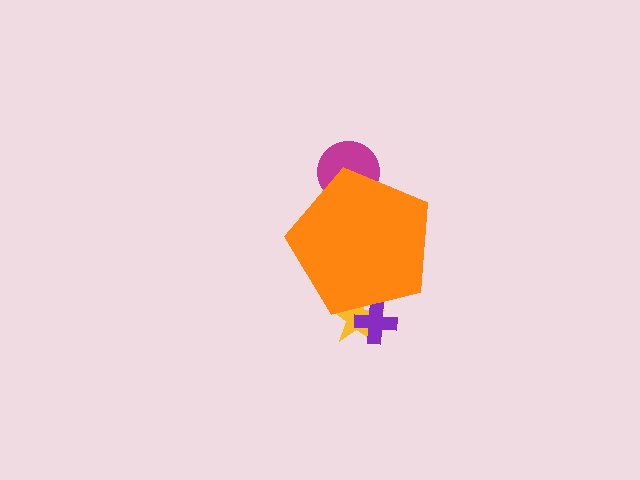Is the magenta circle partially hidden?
Yes, the magenta circle is partially hidden behind the orange pentagon.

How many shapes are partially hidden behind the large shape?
3 shapes are partially hidden.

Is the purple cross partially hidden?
Yes, the purple cross is partially hidden behind the orange pentagon.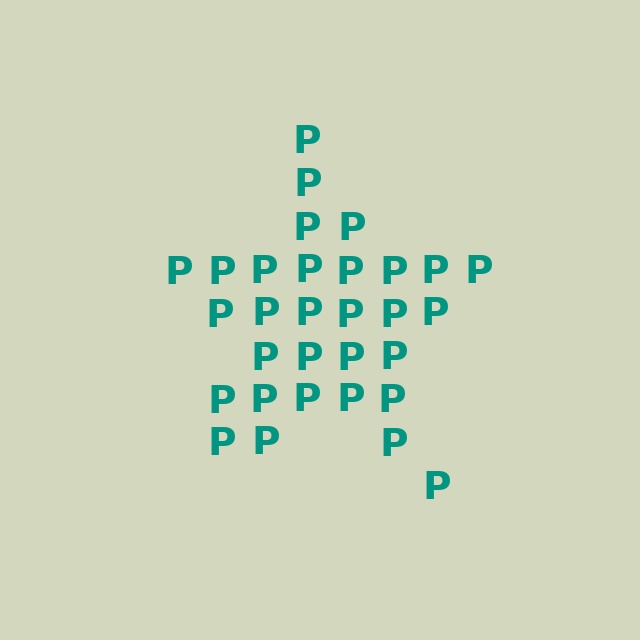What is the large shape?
The large shape is a star.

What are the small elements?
The small elements are letter P's.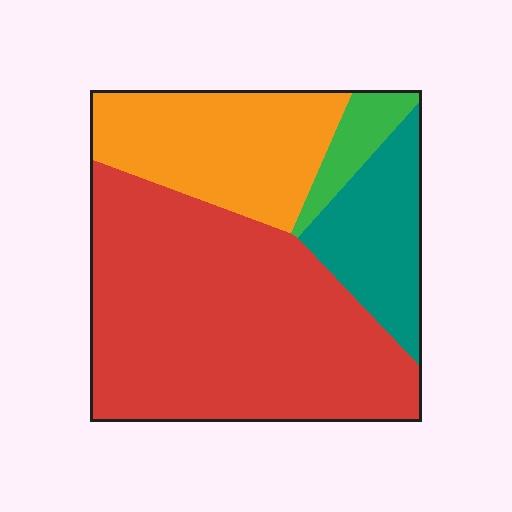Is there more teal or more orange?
Orange.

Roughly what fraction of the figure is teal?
Teal covers around 15% of the figure.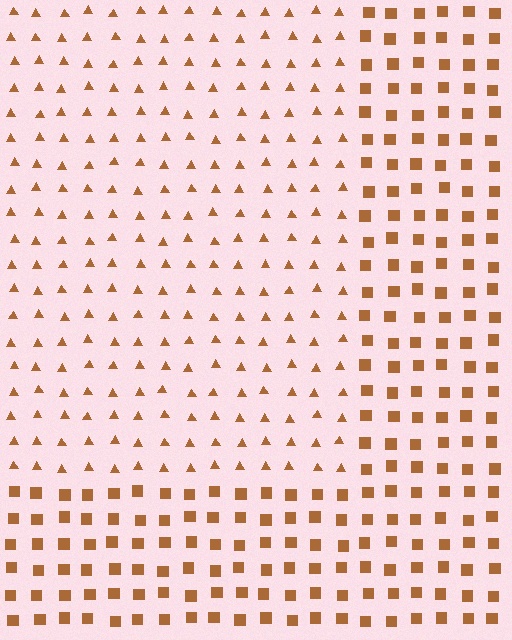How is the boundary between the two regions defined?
The boundary is defined by a change in element shape: triangles inside vs. squares outside. All elements share the same color and spacing.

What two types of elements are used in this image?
The image uses triangles inside the rectangle region and squares outside it.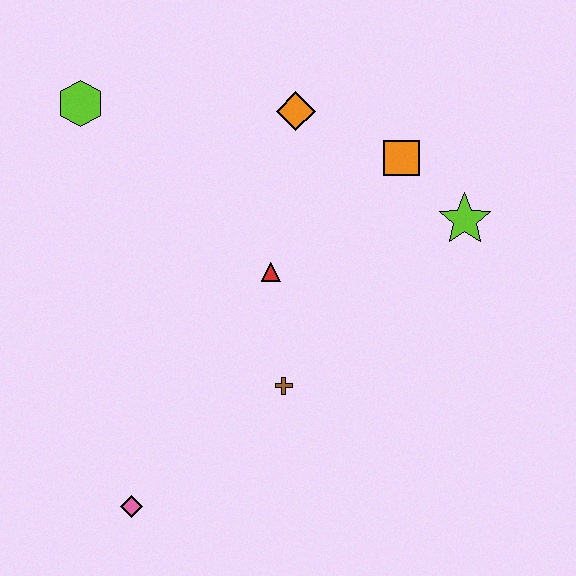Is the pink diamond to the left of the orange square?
Yes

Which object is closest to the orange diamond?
The orange square is closest to the orange diamond.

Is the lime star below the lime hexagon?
Yes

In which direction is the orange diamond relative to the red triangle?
The orange diamond is above the red triangle.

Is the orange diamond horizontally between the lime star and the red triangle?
Yes